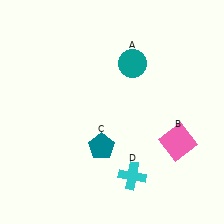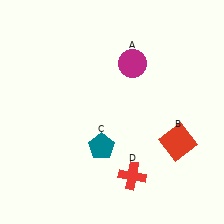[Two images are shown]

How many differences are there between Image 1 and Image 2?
There are 3 differences between the two images.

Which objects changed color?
A changed from teal to magenta. B changed from pink to red. D changed from cyan to red.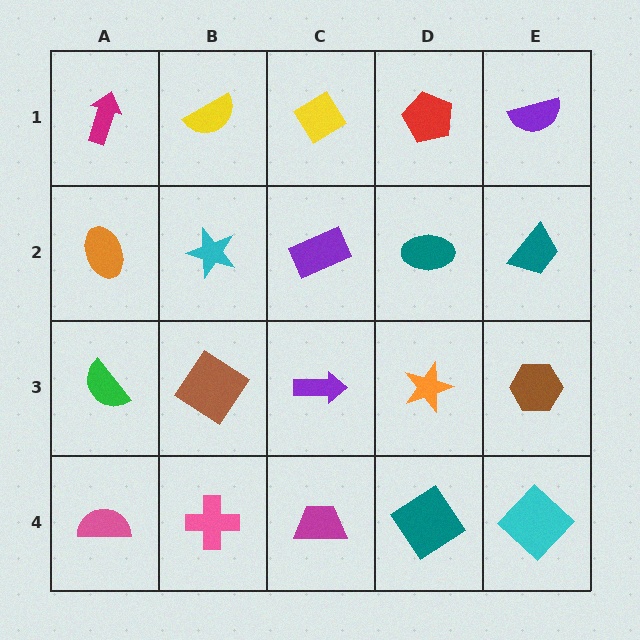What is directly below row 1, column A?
An orange ellipse.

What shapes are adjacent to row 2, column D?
A red pentagon (row 1, column D), an orange star (row 3, column D), a purple rectangle (row 2, column C), a teal trapezoid (row 2, column E).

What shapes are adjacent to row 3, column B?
A cyan star (row 2, column B), a pink cross (row 4, column B), a green semicircle (row 3, column A), a purple arrow (row 3, column C).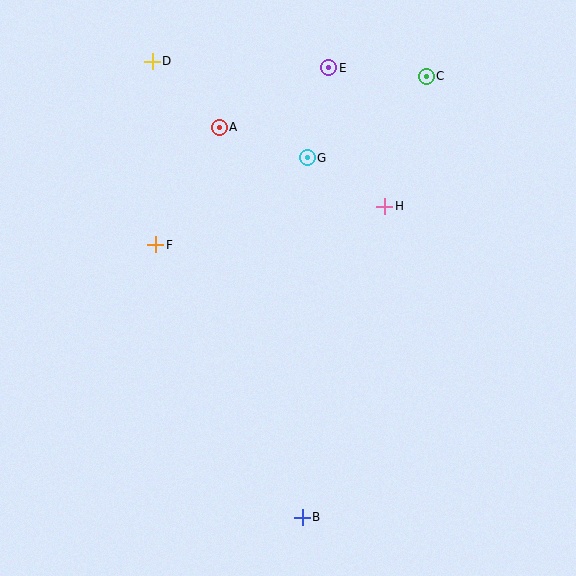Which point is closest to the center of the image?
Point H at (385, 206) is closest to the center.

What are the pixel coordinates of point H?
Point H is at (385, 206).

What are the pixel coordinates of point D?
Point D is at (152, 61).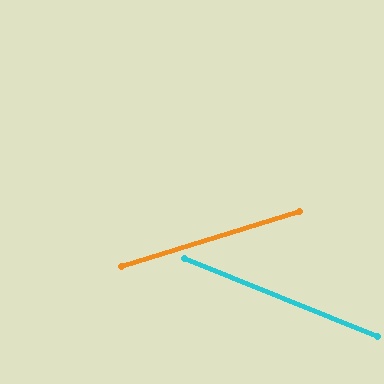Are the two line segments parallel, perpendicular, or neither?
Neither parallel nor perpendicular — they differ by about 39°.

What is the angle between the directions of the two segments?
Approximately 39 degrees.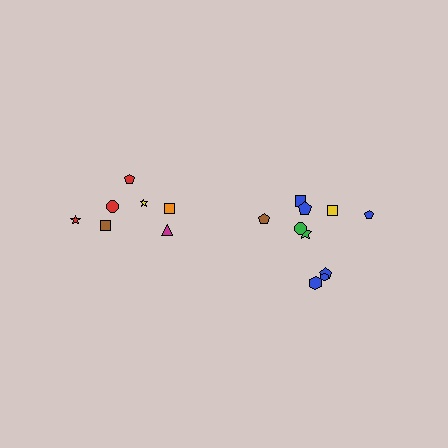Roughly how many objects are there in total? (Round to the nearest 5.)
Roughly 15 objects in total.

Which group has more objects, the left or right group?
The right group.